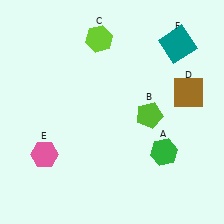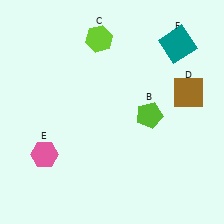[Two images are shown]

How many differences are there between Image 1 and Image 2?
There is 1 difference between the two images.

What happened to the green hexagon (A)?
The green hexagon (A) was removed in Image 2. It was in the bottom-right area of Image 1.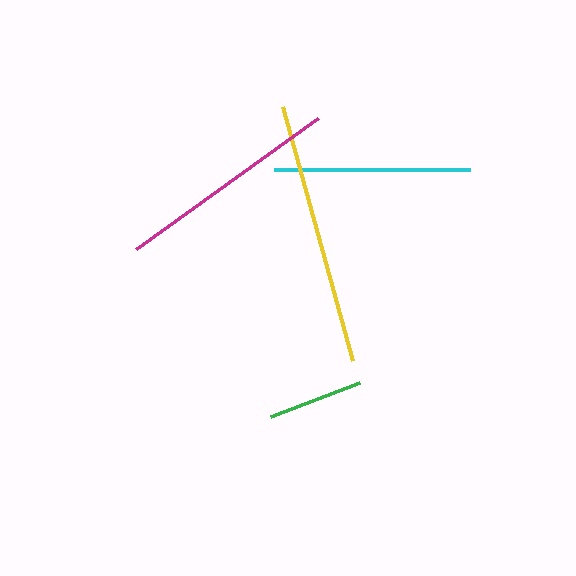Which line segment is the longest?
The yellow line is the longest at approximately 264 pixels.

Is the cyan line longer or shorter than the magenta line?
The magenta line is longer than the cyan line.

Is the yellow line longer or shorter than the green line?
The yellow line is longer than the green line.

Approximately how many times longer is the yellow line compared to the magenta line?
The yellow line is approximately 1.2 times the length of the magenta line.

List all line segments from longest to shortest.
From longest to shortest: yellow, magenta, cyan, green.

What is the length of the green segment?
The green segment is approximately 95 pixels long.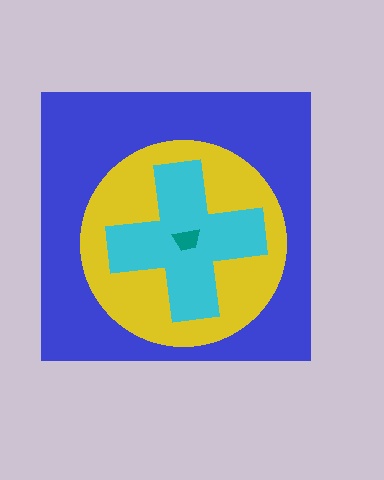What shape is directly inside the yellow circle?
The cyan cross.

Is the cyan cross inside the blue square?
Yes.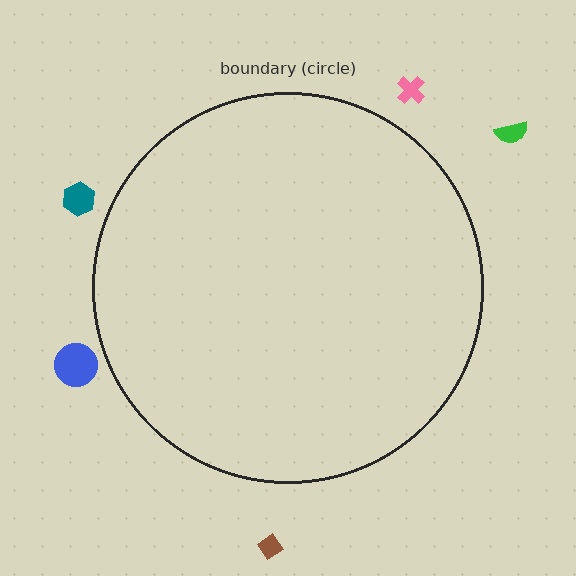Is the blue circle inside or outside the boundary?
Outside.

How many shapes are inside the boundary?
0 inside, 5 outside.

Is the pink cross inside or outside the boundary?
Outside.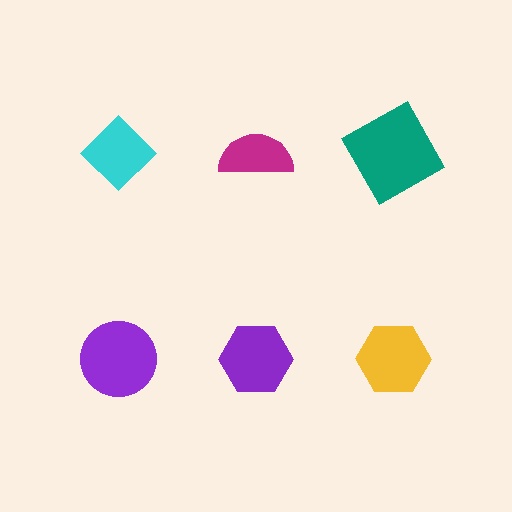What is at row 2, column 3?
A yellow hexagon.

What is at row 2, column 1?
A purple circle.